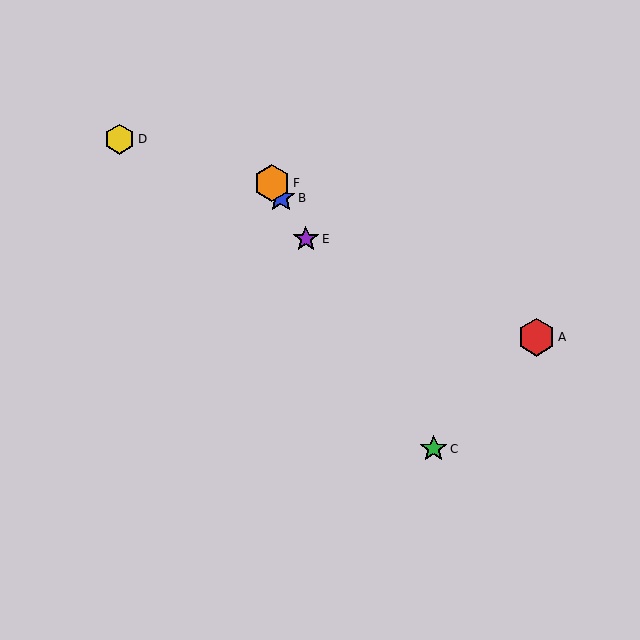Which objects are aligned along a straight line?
Objects B, C, E, F are aligned along a straight line.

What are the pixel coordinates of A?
Object A is at (537, 337).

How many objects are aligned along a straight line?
4 objects (B, C, E, F) are aligned along a straight line.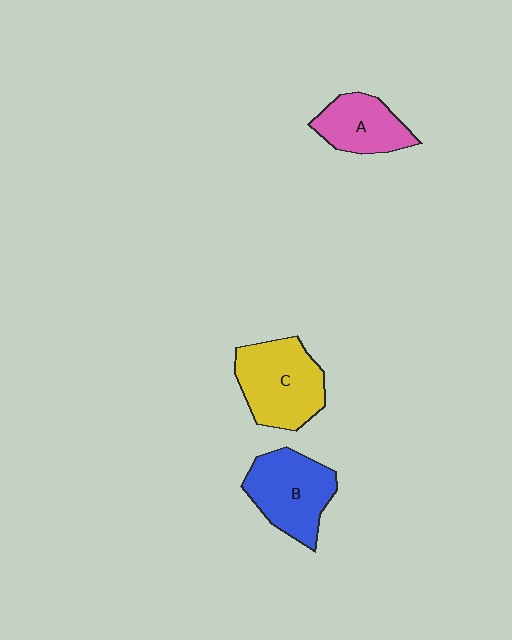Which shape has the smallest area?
Shape A (pink).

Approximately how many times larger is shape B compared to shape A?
Approximately 1.3 times.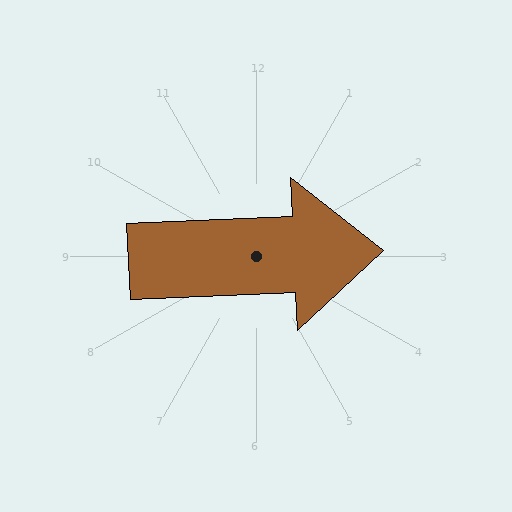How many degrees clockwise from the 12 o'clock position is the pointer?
Approximately 88 degrees.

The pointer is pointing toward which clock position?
Roughly 3 o'clock.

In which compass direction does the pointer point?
East.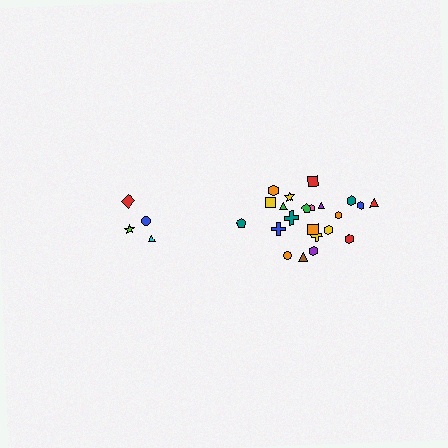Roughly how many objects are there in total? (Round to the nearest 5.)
Roughly 25 objects in total.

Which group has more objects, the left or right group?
The right group.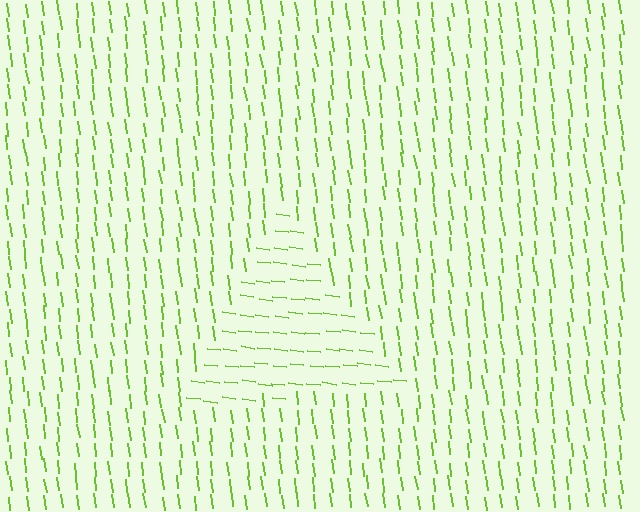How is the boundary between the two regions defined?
The boundary is defined purely by a change in line orientation (approximately 76 degrees difference). All lines are the same color and thickness.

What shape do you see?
I see a triangle.